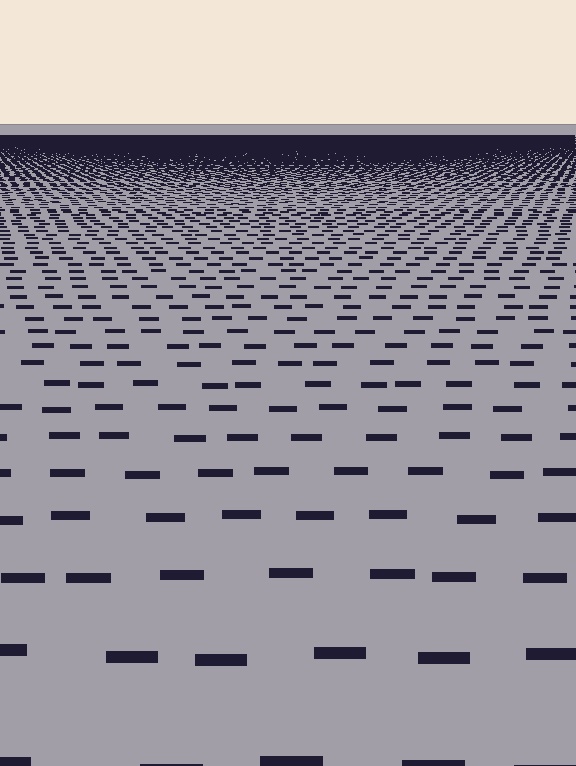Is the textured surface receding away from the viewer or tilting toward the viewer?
The surface is receding away from the viewer. Texture elements get smaller and denser toward the top.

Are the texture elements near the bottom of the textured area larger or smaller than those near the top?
Larger. Near the bottom, elements are closer to the viewer and appear at a bigger on-screen size.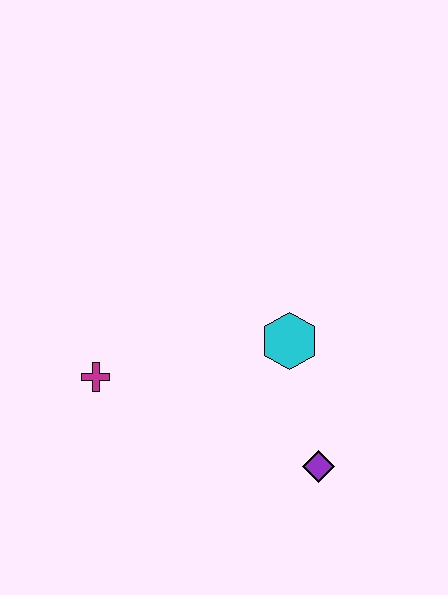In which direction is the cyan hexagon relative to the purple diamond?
The cyan hexagon is above the purple diamond.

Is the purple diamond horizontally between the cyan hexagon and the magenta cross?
No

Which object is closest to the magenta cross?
The cyan hexagon is closest to the magenta cross.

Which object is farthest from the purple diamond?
The magenta cross is farthest from the purple diamond.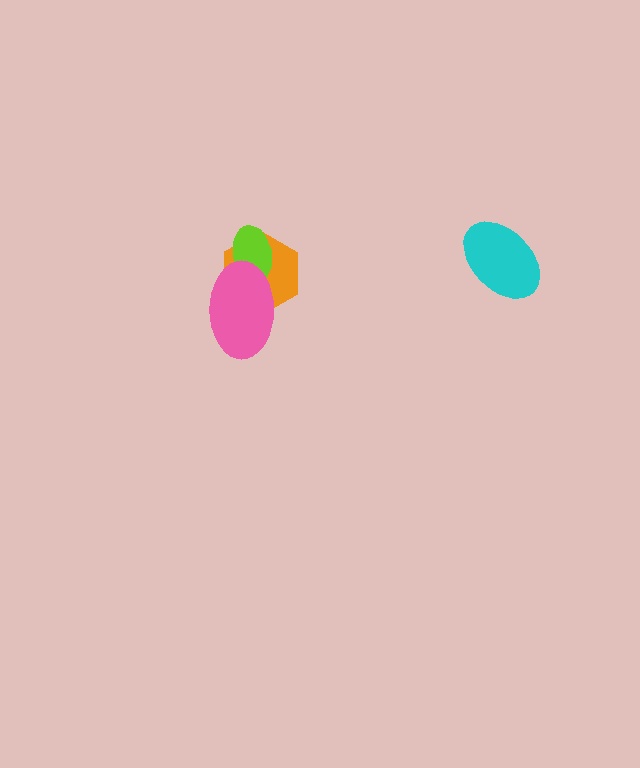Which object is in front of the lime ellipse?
The pink ellipse is in front of the lime ellipse.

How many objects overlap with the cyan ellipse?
0 objects overlap with the cyan ellipse.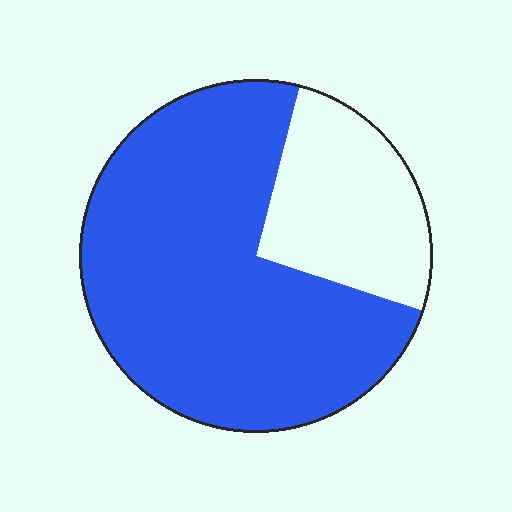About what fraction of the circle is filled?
About three quarters (3/4).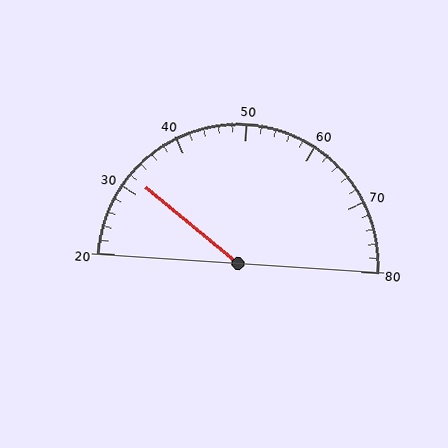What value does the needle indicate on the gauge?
The needle indicates approximately 32.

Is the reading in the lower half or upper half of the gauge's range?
The reading is in the lower half of the range (20 to 80).